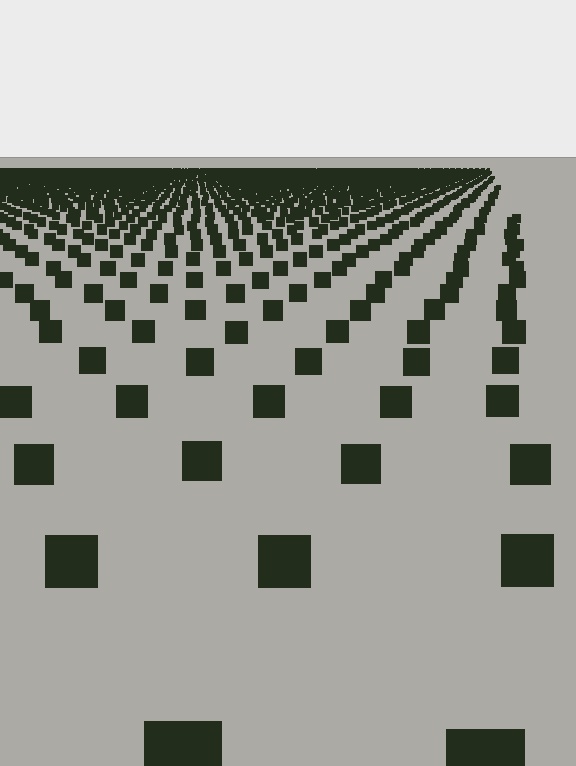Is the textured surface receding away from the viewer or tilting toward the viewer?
The surface is receding away from the viewer. Texture elements get smaller and denser toward the top.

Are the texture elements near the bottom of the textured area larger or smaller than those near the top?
Larger. Near the bottom, elements are closer to the viewer and appear at a bigger on-screen size.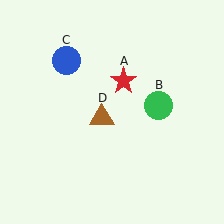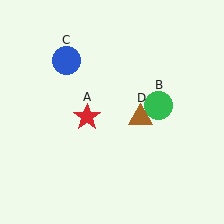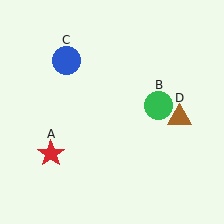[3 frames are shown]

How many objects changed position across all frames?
2 objects changed position: red star (object A), brown triangle (object D).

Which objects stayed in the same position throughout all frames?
Green circle (object B) and blue circle (object C) remained stationary.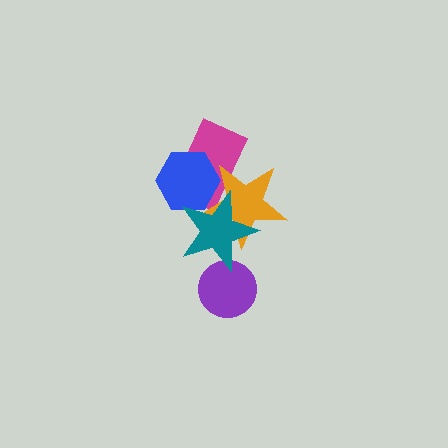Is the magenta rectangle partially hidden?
Yes, it is partially covered by another shape.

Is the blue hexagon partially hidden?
Yes, it is partially covered by another shape.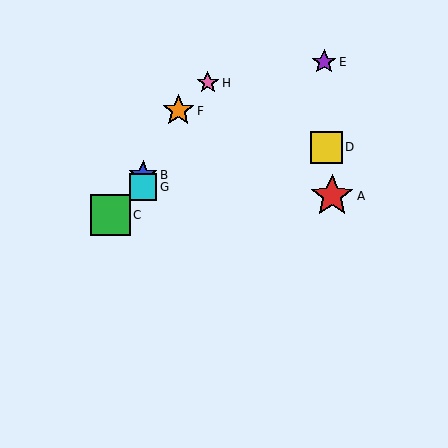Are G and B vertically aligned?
Yes, both are at x≈143.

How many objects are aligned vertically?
2 objects (B, G) are aligned vertically.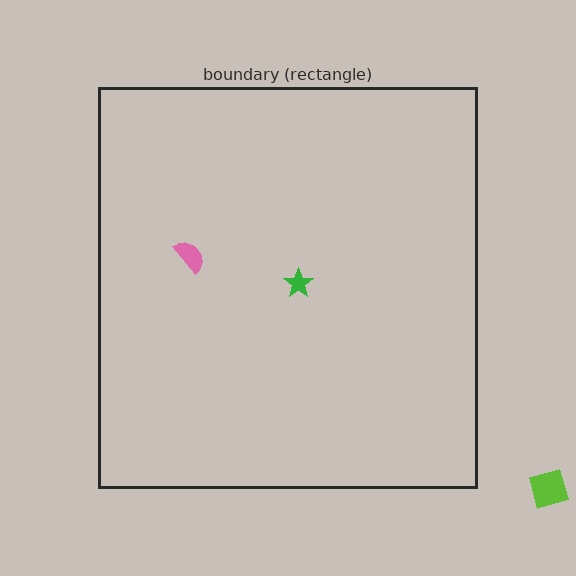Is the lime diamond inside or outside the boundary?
Outside.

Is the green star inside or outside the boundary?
Inside.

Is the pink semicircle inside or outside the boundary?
Inside.